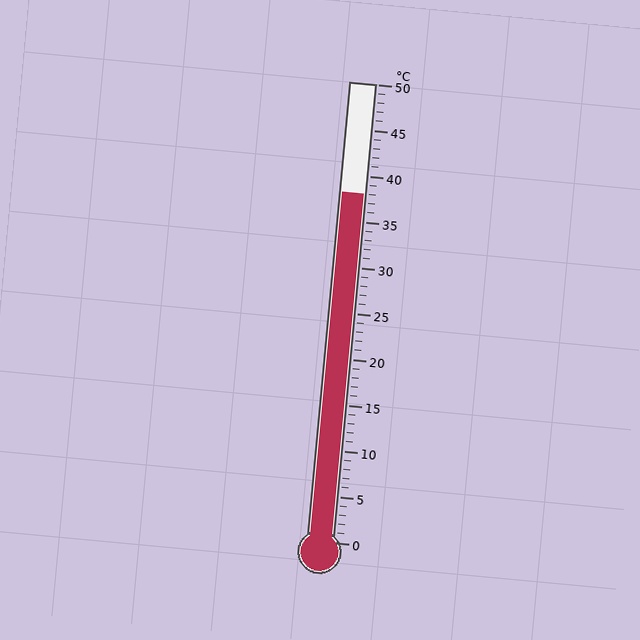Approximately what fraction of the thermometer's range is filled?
The thermometer is filled to approximately 75% of its range.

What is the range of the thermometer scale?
The thermometer scale ranges from 0°C to 50°C.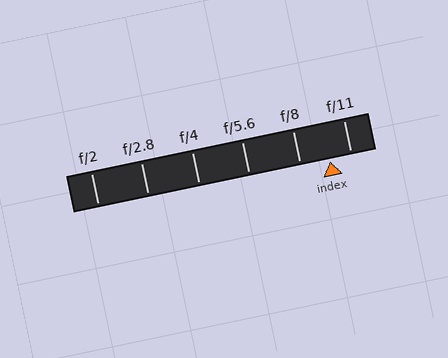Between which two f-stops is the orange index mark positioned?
The index mark is between f/8 and f/11.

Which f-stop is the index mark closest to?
The index mark is closest to f/11.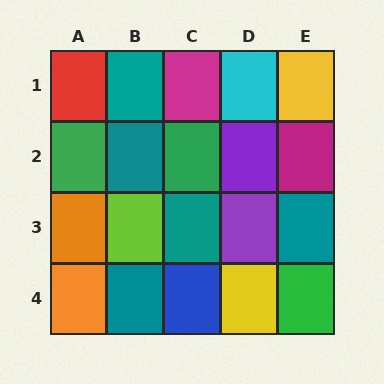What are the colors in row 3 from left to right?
Orange, lime, teal, purple, teal.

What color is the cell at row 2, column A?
Green.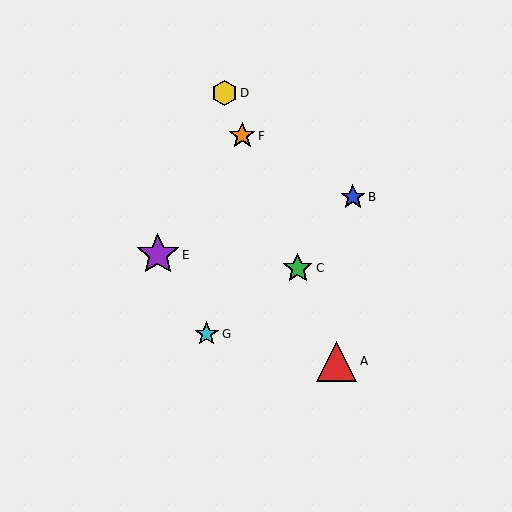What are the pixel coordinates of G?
Object G is at (207, 334).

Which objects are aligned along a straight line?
Objects A, C, D, F are aligned along a straight line.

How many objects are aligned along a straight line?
4 objects (A, C, D, F) are aligned along a straight line.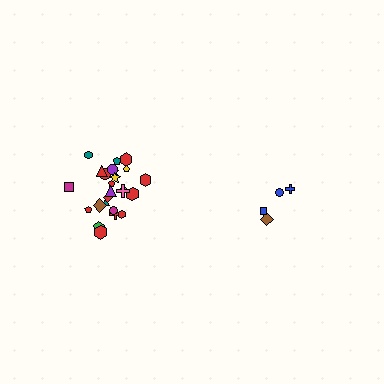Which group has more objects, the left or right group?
The left group.